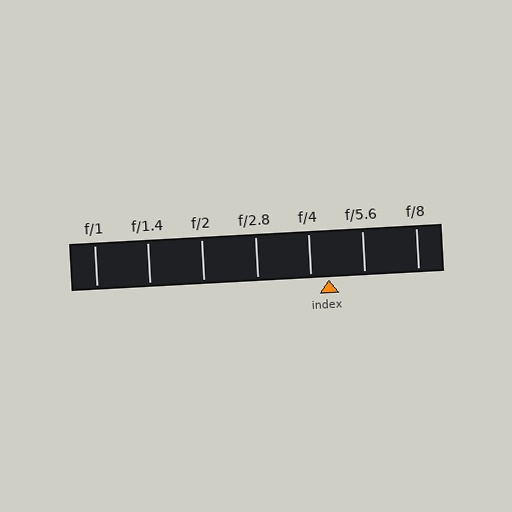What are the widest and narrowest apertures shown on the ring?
The widest aperture shown is f/1 and the narrowest is f/8.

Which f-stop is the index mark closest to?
The index mark is closest to f/4.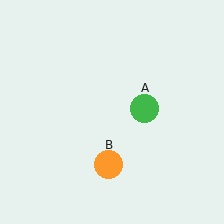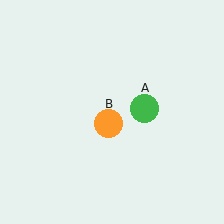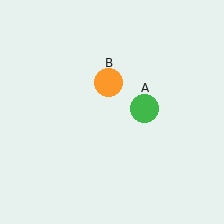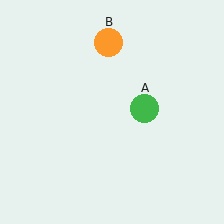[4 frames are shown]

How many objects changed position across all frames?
1 object changed position: orange circle (object B).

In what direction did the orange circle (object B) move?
The orange circle (object B) moved up.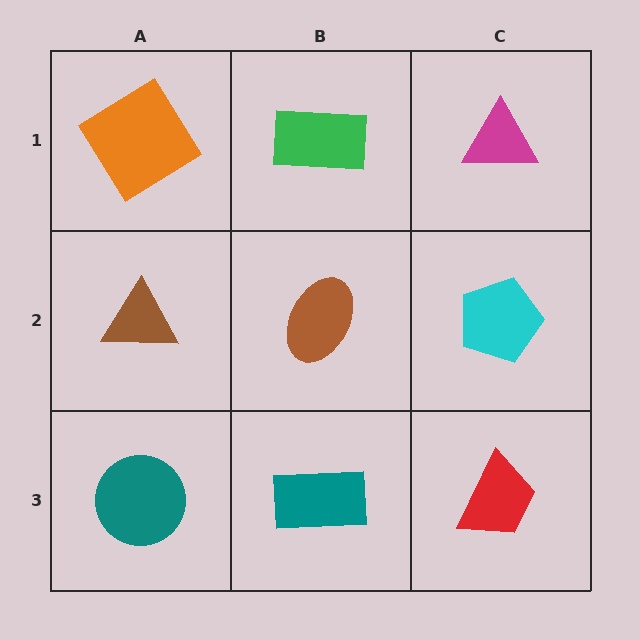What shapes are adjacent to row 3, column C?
A cyan pentagon (row 2, column C), a teal rectangle (row 3, column B).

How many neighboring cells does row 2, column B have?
4.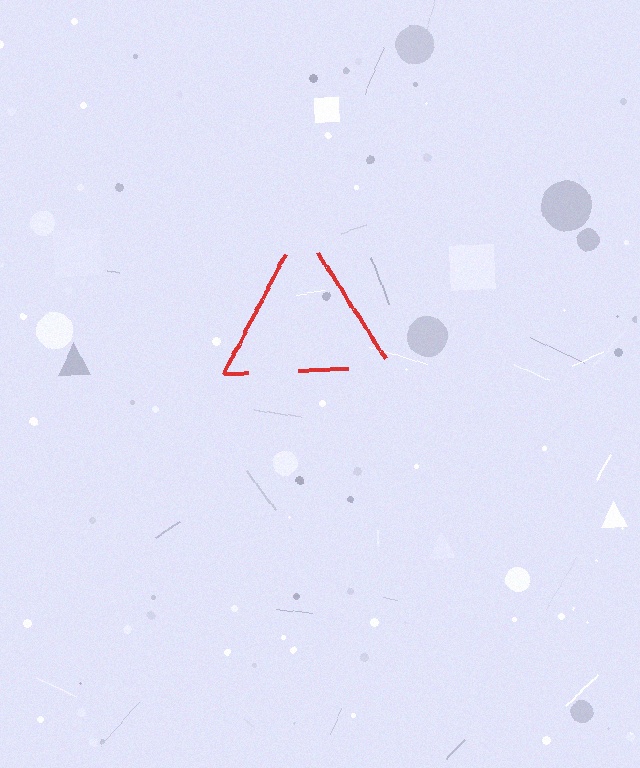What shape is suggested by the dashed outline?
The dashed outline suggests a triangle.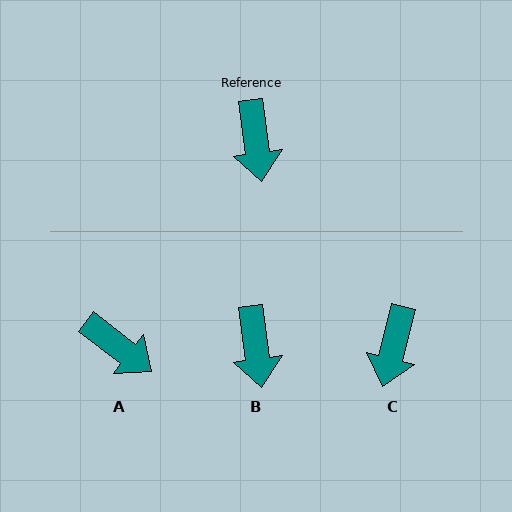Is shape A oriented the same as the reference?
No, it is off by about 45 degrees.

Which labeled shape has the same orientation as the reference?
B.